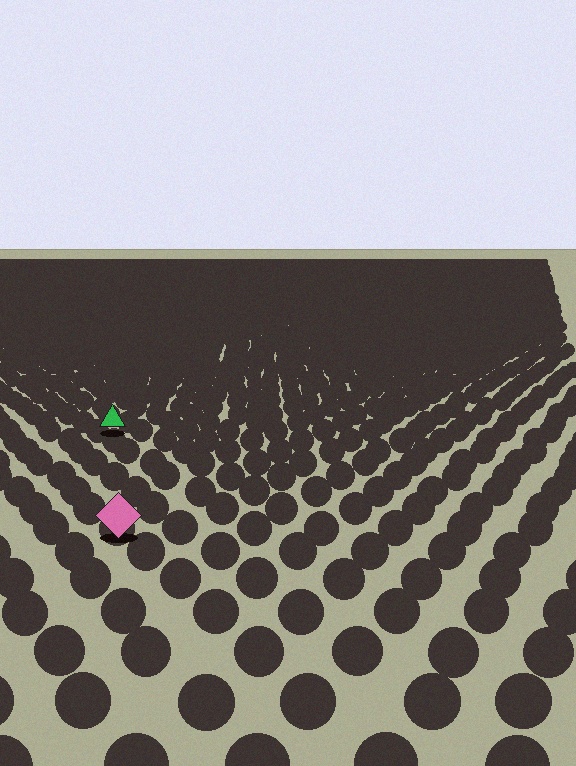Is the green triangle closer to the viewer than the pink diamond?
No. The pink diamond is closer — you can tell from the texture gradient: the ground texture is coarser near it.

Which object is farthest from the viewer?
The green triangle is farthest from the viewer. It appears smaller and the ground texture around it is denser.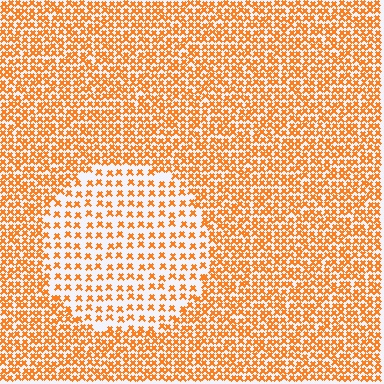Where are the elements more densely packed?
The elements are more densely packed outside the circle boundary.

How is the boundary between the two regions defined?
The boundary is defined by a change in element density (approximately 2.1x ratio). All elements are the same color, size, and shape.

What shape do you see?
I see a circle.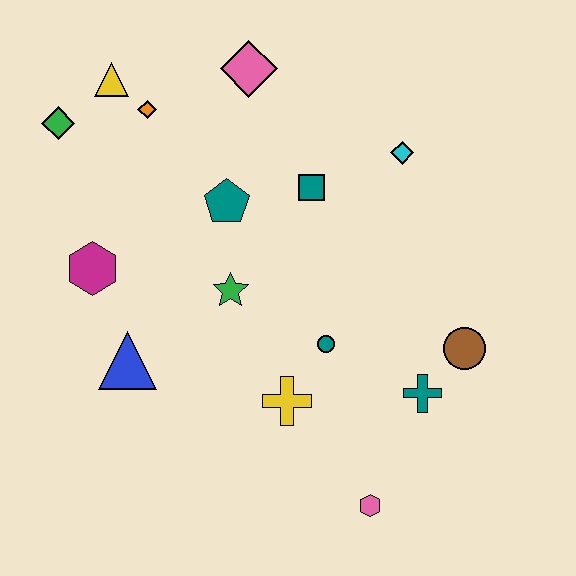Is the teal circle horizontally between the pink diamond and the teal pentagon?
No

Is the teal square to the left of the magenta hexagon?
No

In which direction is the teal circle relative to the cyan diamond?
The teal circle is below the cyan diamond.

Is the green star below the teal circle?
No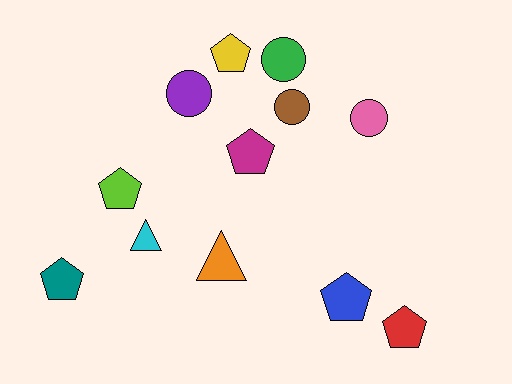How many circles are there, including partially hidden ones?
There are 4 circles.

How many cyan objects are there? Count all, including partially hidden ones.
There is 1 cyan object.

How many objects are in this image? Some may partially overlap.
There are 12 objects.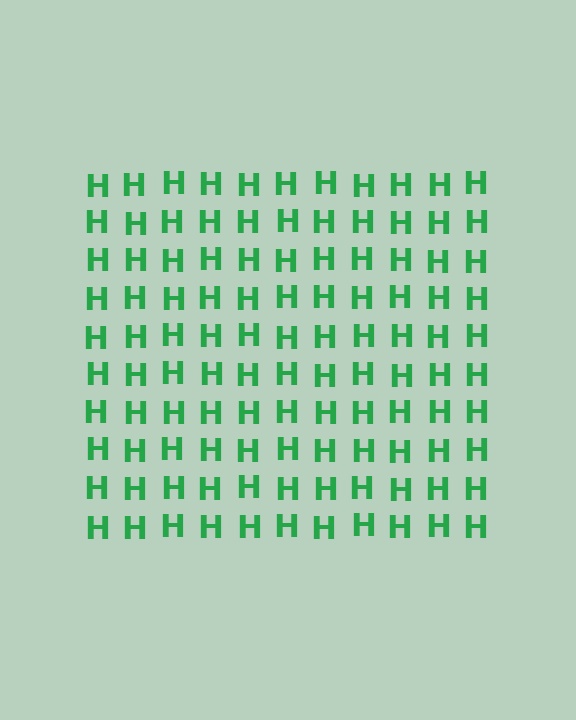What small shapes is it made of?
It is made of small letter H's.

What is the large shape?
The large shape is a square.